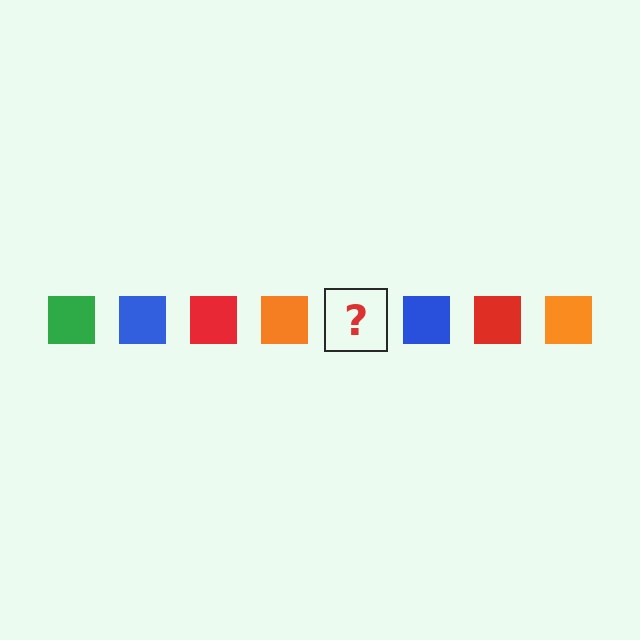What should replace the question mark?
The question mark should be replaced with a green square.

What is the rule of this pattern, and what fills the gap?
The rule is that the pattern cycles through green, blue, red, orange squares. The gap should be filled with a green square.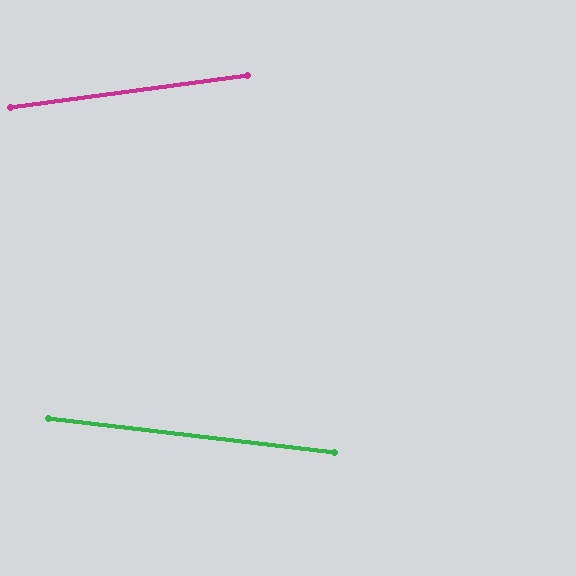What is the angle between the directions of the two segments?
Approximately 15 degrees.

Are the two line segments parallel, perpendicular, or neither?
Neither parallel nor perpendicular — they differ by about 15°.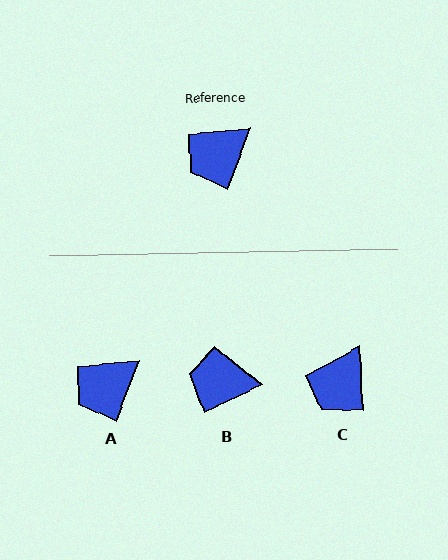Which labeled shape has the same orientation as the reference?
A.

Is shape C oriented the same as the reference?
No, it is off by about 23 degrees.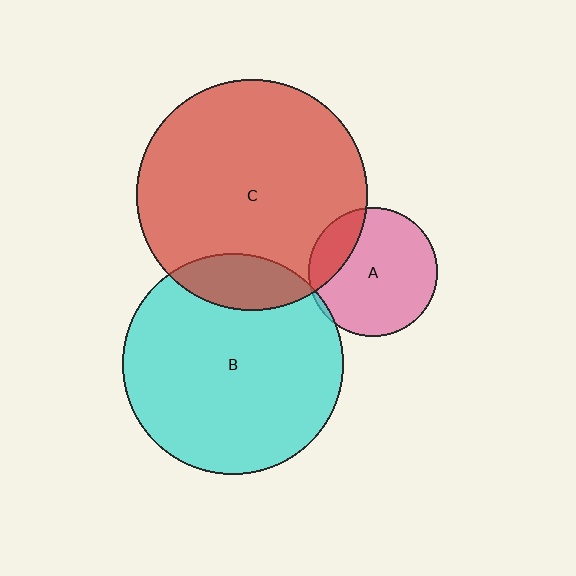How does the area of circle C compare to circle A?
Approximately 3.2 times.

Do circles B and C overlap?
Yes.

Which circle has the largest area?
Circle C (red).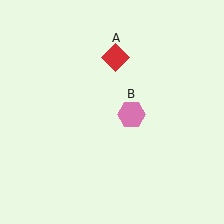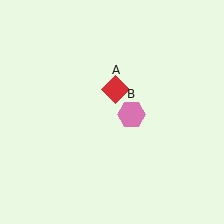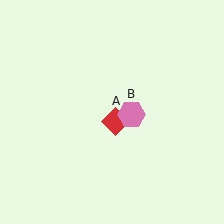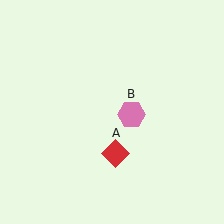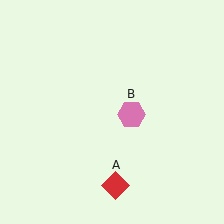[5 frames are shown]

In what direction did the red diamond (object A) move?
The red diamond (object A) moved down.